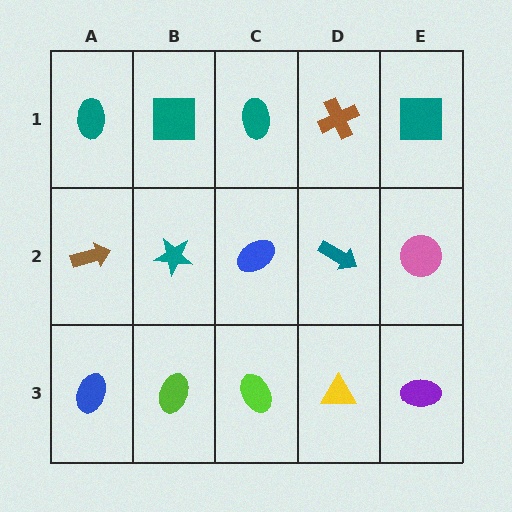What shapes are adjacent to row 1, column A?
A brown arrow (row 2, column A), a teal square (row 1, column B).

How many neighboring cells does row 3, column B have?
3.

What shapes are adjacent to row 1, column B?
A teal star (row 2, column B), a teal ellipse (row 1, column A), a teal ellipse (row 1, column C).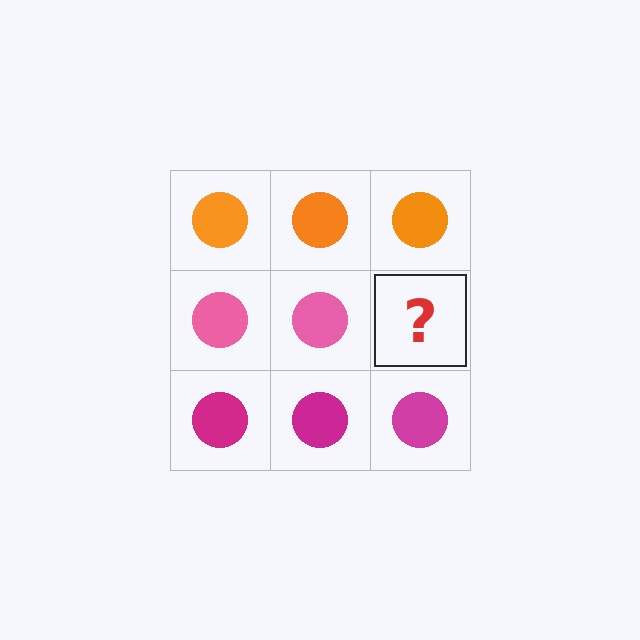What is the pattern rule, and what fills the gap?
The rule is that each row has a consistent color. The gap should be filled with a pink circle.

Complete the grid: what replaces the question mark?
The question mark should be replaced with a pink circle.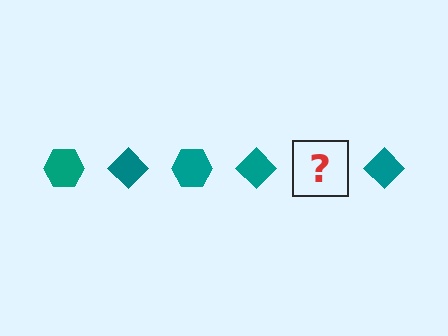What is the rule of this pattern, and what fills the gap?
The rule is that the pattern cycles through hexagon, diamond shapes in teal. The gap should be filled with a teal hexagon.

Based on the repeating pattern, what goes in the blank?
The blank should be a teal hexagon.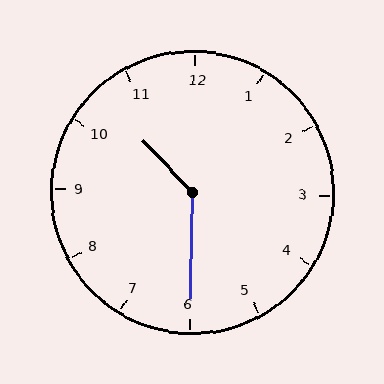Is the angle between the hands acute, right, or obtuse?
It is obtuse.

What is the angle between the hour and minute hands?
Approximately 135 degrees.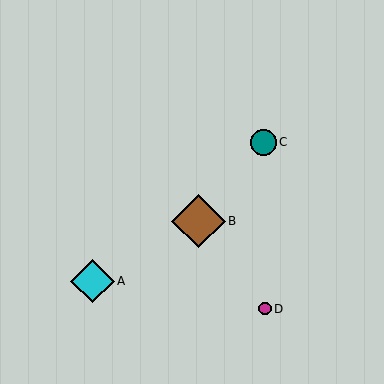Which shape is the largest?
The brown diamond (labeled B) is the largest.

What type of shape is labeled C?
Shape C is a teal circle.